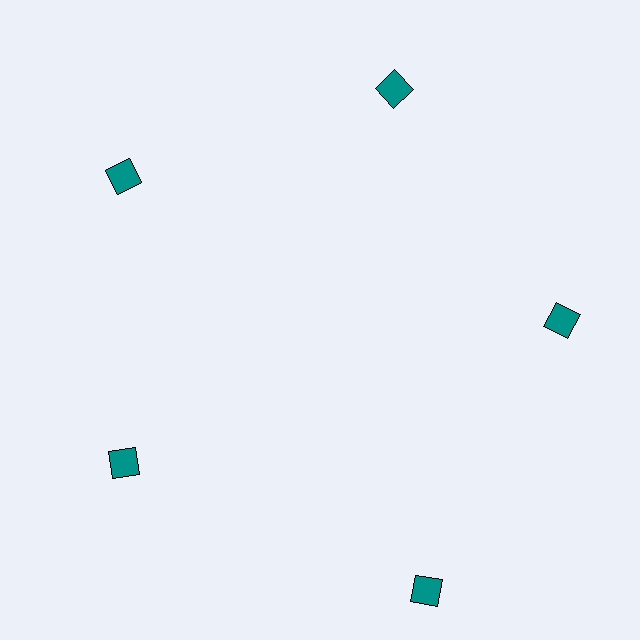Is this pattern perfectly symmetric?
No. The 5 teal diamonds are arranged in a ring, but one element near the 5 o'clock position is pushed outward from the center, breaking the 5-fold rotational symmetry.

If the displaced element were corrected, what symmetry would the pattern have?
It would have 5-fold rotational symmetry — the pattern would map onto itself every 72 degrees.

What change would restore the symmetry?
The symmetry would be restored by moving it inward, back onto the ring so that all 5 diamonds sit at equal angles and equal distance from the center.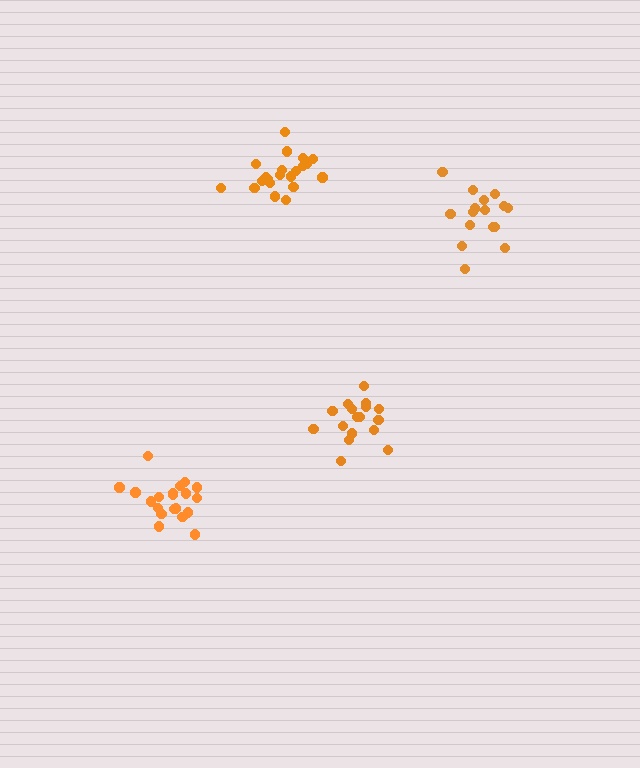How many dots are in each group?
Group 1: 17 dots, Group 2: 20 dots, Group 3: 16 dots, Group 4: 21 dots (74 total).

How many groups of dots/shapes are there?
There are 4 groups.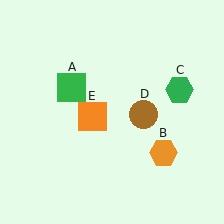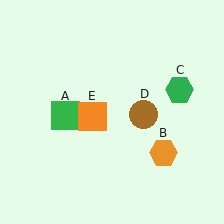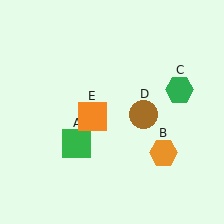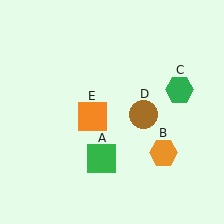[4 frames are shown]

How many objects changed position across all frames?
1 object changed position: green square (object A).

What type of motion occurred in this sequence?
The green square (object A) rotated counterclockwise around the center of the scene.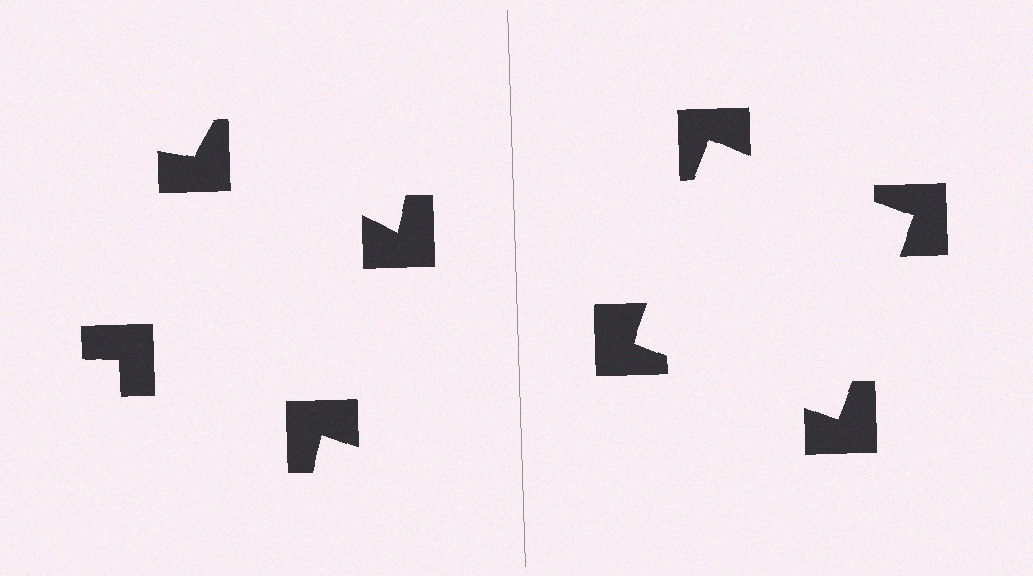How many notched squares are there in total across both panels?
8 — 4 on each side.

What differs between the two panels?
The notched squares are positioned identically on both sides; only the wedge orientations differ. On the right they align to a square; on the left they are misaligned.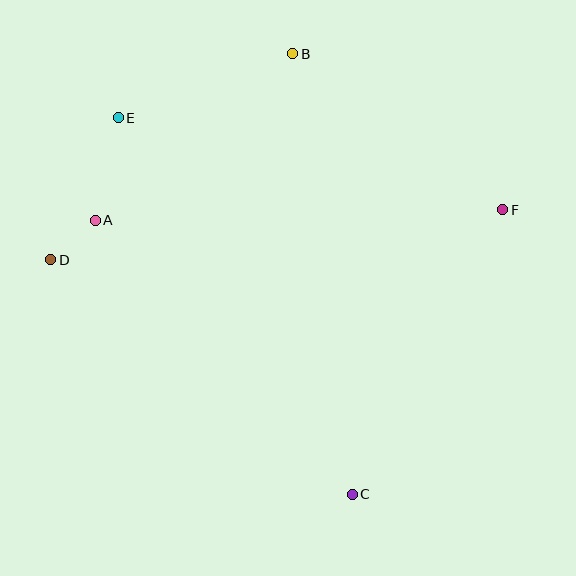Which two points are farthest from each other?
Points D and F are farthest from each other.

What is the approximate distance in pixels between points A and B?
The distance between A and B is approximately 259 pixels.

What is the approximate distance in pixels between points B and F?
The distance between B and F is approximately 262 pixels.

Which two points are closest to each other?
Points A and D are closest to each other.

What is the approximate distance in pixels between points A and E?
The distance between A and E is approximately 105 pixels.